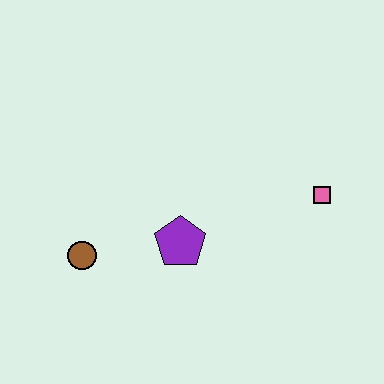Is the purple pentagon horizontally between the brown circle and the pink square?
Yes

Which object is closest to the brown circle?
The purple pentagon is closest to the brown circle.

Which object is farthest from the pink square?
The brown circle is farthest from the pink square.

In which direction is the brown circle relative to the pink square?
The brown circle is to the left of the pink square.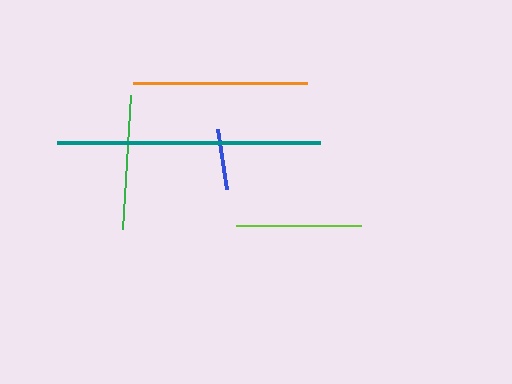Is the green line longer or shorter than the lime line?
The green line is longer than the lime line.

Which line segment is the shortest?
The blue line is the shortest at approximately 61 pixels.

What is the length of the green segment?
The green segment is approximately 135 pixels long.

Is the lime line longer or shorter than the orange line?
The orange line is longer than the lime line.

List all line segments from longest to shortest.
From longest to shortest: teal, orange, green, lime, blue.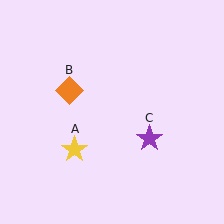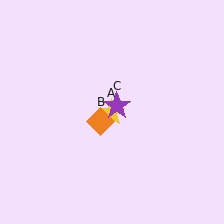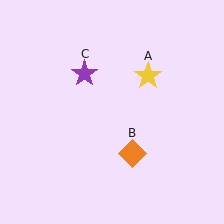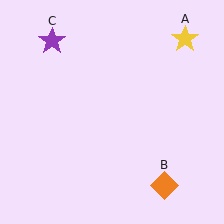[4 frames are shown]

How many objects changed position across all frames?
3 objects changed position: yellow star (object A), orange diamond (object B), purple star (object C).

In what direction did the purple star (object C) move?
The purple star (object C) moved up and to the left.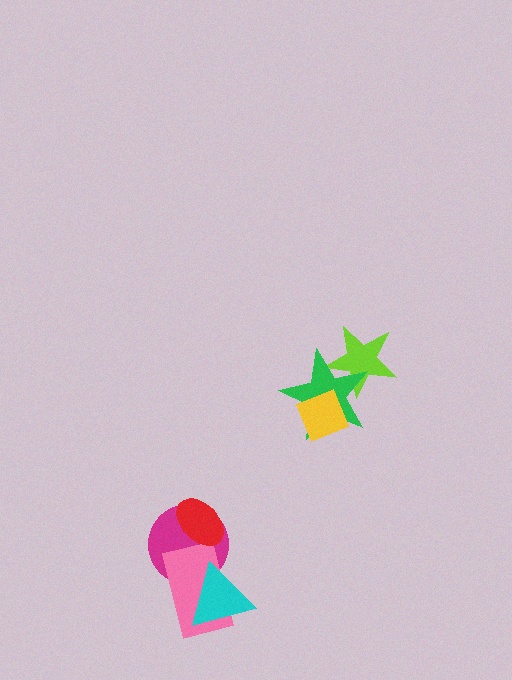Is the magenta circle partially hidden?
Yes, it is partially covered by another shape.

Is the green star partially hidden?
Yes, it is partially covered by another shape.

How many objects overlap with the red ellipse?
1 object overlaps with the red ellipse.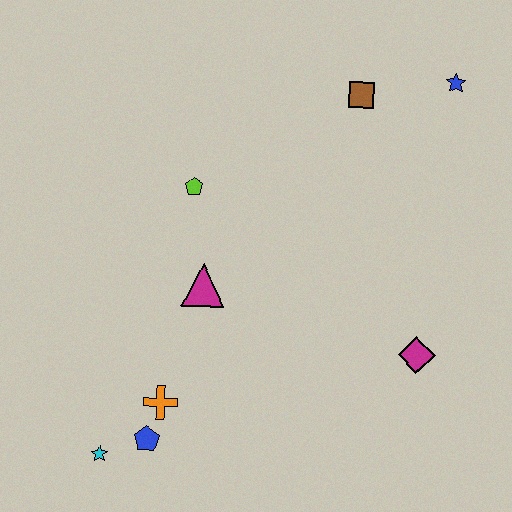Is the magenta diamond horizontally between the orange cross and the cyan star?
No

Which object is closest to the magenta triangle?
The lime pentagon is closest to the magenta triangle.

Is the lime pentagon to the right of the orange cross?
Yes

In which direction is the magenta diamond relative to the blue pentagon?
The magenta diamond is to the right of the blue pentagon.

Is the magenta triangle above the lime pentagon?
No